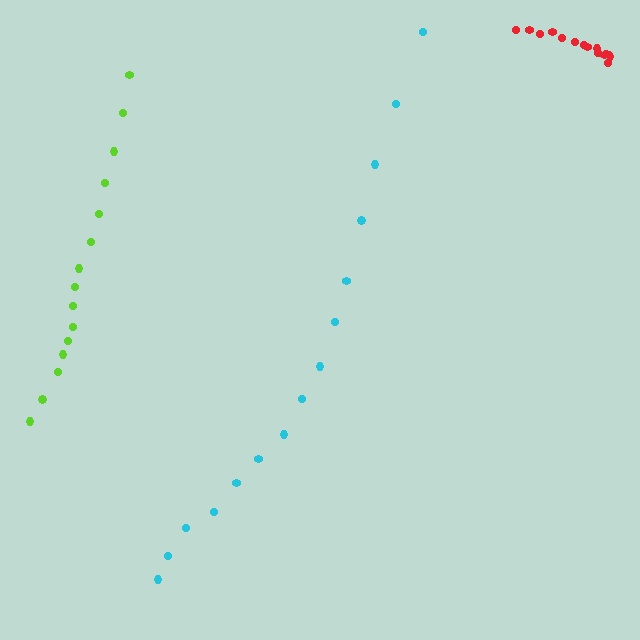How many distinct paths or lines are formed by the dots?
There are 3 distinct paths.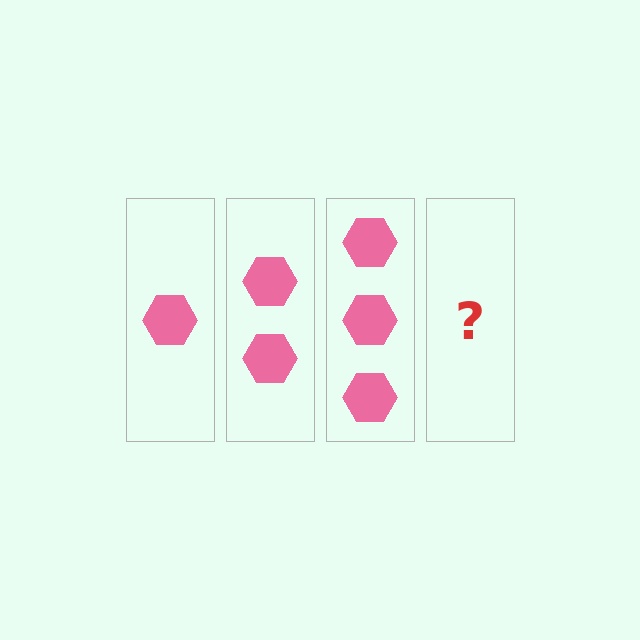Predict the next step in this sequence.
The next step is 4 hexagons.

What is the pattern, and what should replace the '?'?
The pattern is that each step adds one more hexagon. The '?' should be 4 hexagons.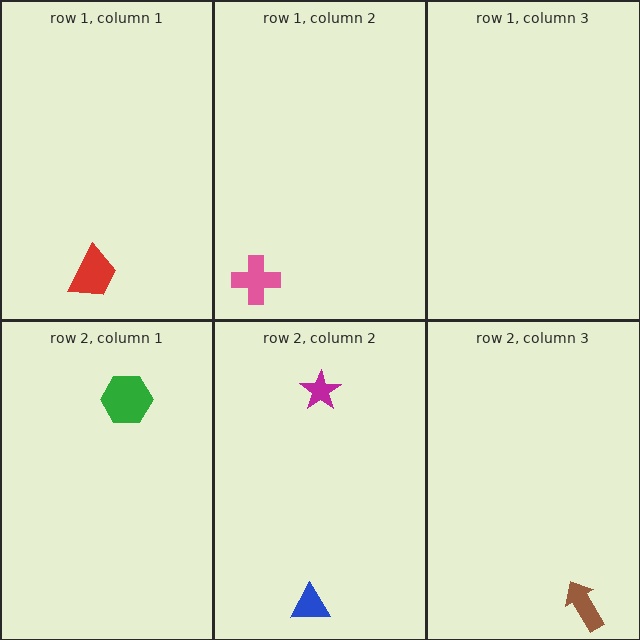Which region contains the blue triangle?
The row 2, column 2 region.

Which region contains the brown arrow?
The row 2, column 3 region.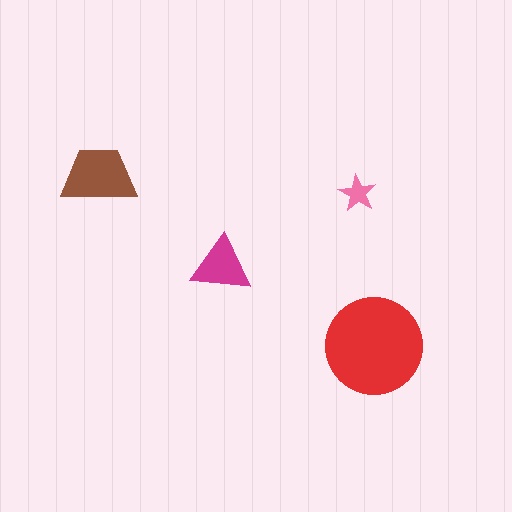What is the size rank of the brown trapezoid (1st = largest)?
2nd.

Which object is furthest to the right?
The red circle is rightmost.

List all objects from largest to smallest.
The red circle, the brown trapezoid, the magenta triangle, the pink star.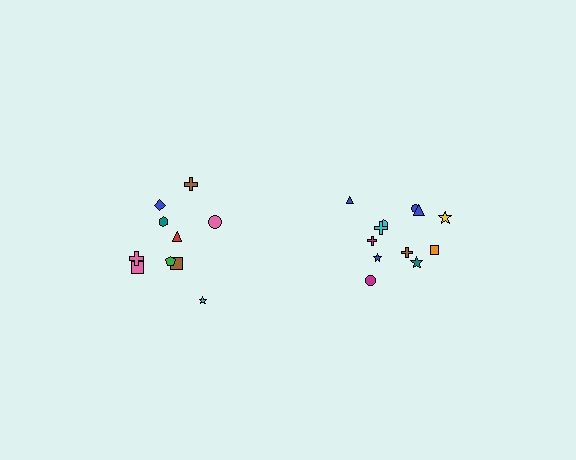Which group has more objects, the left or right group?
The right group.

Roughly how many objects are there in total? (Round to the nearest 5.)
Roughly 20 objects in total.